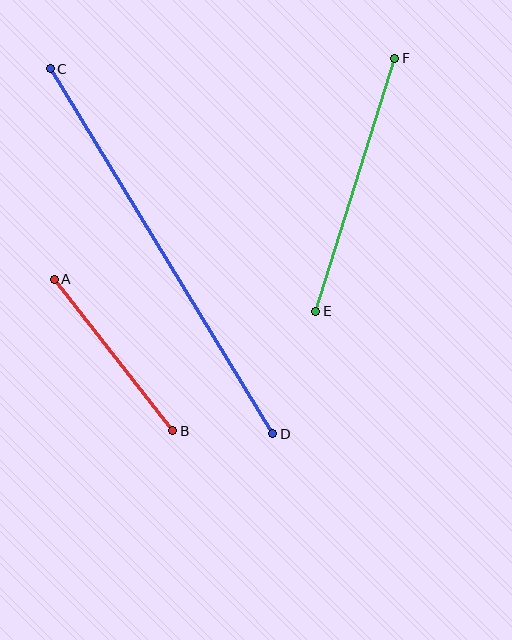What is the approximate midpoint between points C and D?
The midpoint is at approximately (161, 251) pixels.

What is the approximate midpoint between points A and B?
The midpoint is at approximately (114, 355) pixels.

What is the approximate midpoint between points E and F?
The midpoint is at approximately (355, 185) pixels.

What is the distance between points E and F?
The distance is approximately 265 pixels.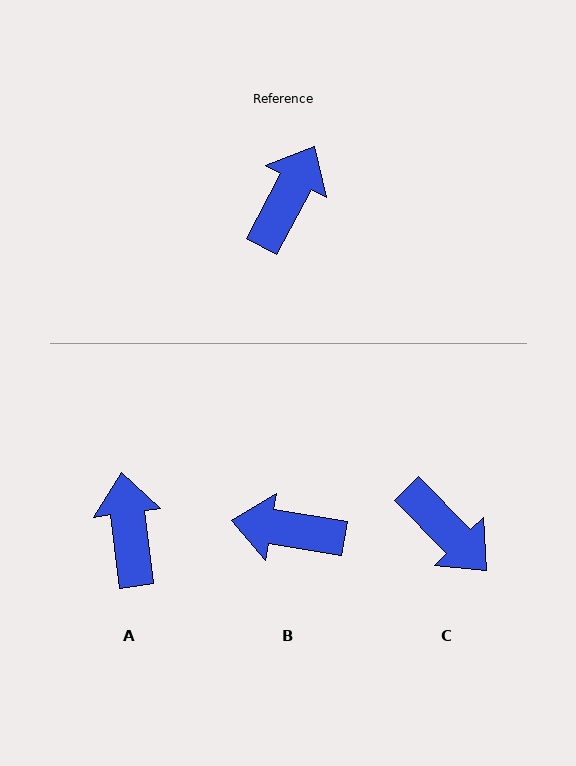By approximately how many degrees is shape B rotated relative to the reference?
Approximately 109 degrees counter-clockwise.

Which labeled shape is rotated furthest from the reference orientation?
B, about 109 degrees away.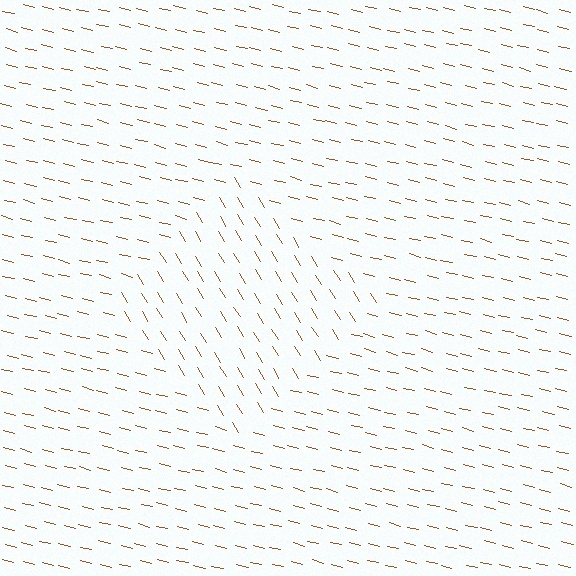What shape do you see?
I see a diamond.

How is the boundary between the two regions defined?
The boundary is defined purely by a change in line orientation (approximately 45 degrees difference). All lines are the same color and thickness.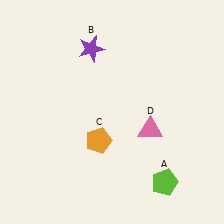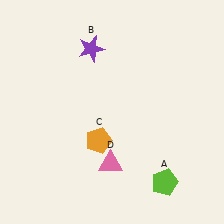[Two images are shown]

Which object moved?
The pink triangle (D) moved left.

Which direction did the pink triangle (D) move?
The pink triangle (D) moved left.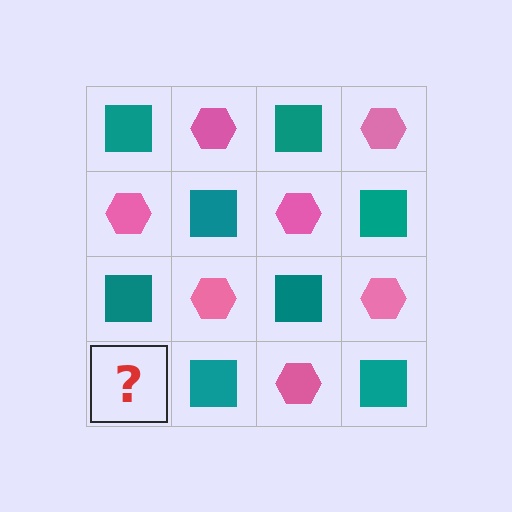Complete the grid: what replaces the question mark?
The question mark should be replaced with a pink hexagon.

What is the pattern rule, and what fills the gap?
The rule is that it alternates teal square and pink hexagon in a checkerboard pattern. The gap should be filled with a pink hexagon.